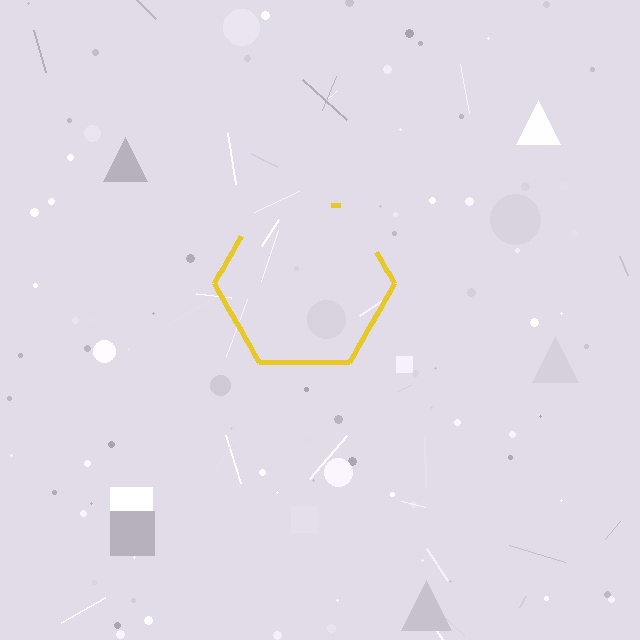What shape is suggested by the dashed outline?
The dashed outline suggests a hexagon.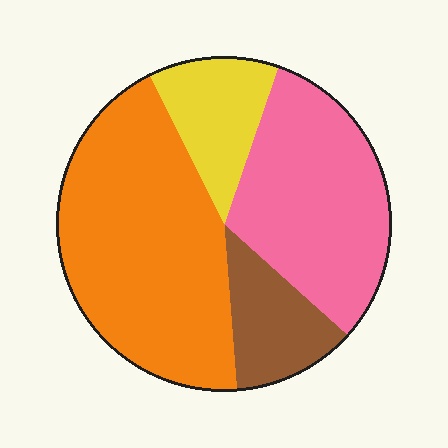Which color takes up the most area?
Orange, at roughly 45%.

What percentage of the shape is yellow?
Yellow takes up about one eighth (1/8) of the shape.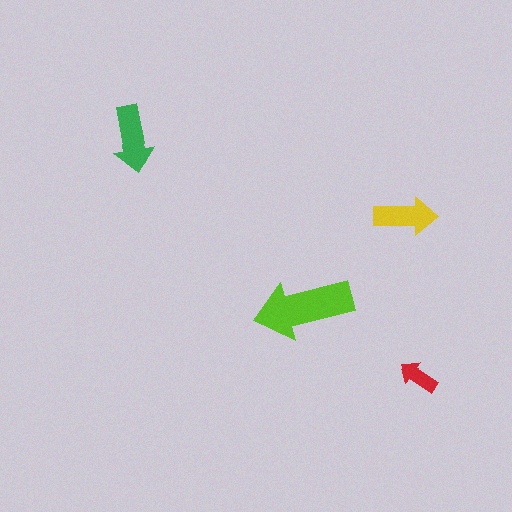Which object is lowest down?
The red arrow is bottommost.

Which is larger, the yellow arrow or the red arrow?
The yellow one.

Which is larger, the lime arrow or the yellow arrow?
The lime one.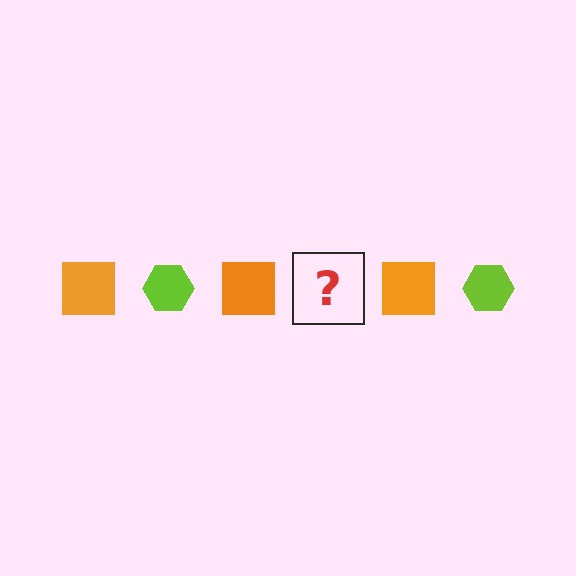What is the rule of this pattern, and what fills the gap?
The rule is that the pattern alternates between orange square and lime hexagon. The gap should be filled with a lime hexagon.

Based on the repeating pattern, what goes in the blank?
The blank should be a lime hexagon.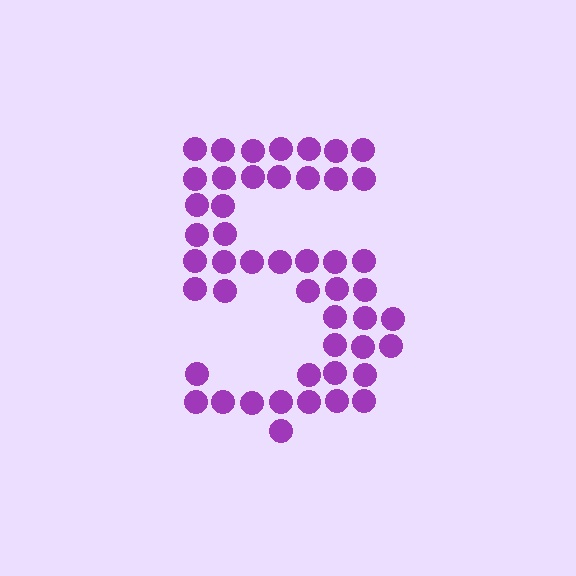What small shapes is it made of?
It is made of small circles.